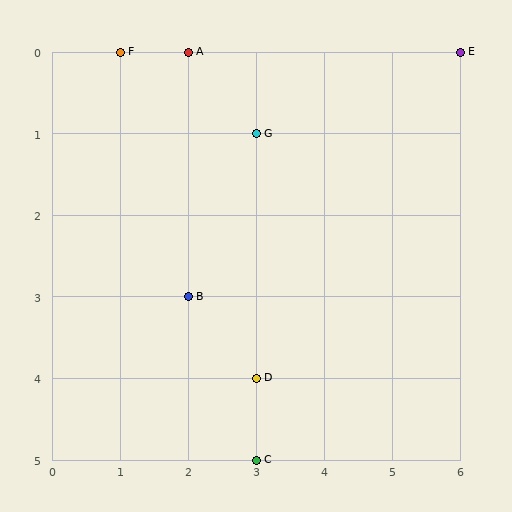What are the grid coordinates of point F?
Point F is at grid coordinates (1, 0).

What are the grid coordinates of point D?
Point D is at grid coordinates (3, 4).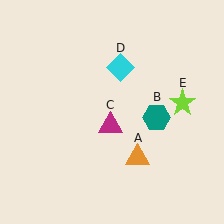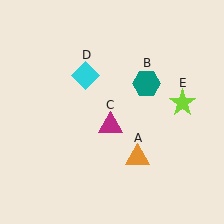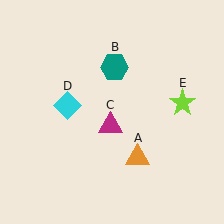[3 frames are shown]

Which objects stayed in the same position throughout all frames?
Orange triangle (object A) and magenta triangle (object C) and lime star (object E) remained stationary.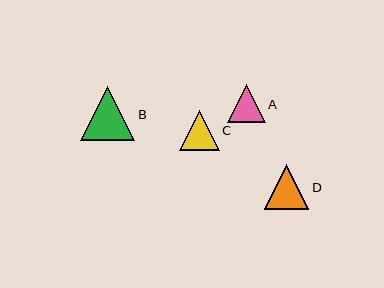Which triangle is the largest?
Triangle B is the largest with a size of approximately 54 pixels.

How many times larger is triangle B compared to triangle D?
Triangle B is approximately 1.2 times the size of triangle D.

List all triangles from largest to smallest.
From largest to smallest: B, D, C, A.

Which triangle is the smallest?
Triangle A is the smallest with a size of approximately 38 pixels.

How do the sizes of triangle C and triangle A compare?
Triangle C and triangle A are approximately the same size.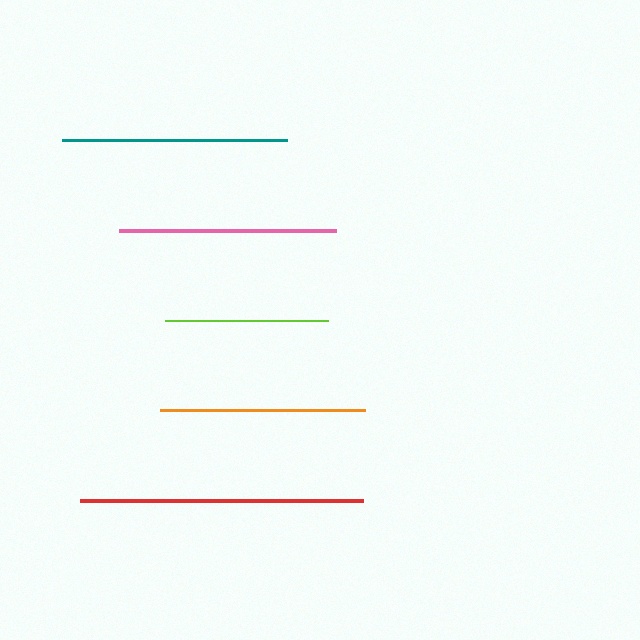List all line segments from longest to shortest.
From longest to shortest: red, teal, pink, orange, lime.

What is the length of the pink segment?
The pink segment is approximately 217 pixels long.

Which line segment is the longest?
The red line is the longest at approximately 282 pixels.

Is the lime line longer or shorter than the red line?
The red line is longer than the lime line.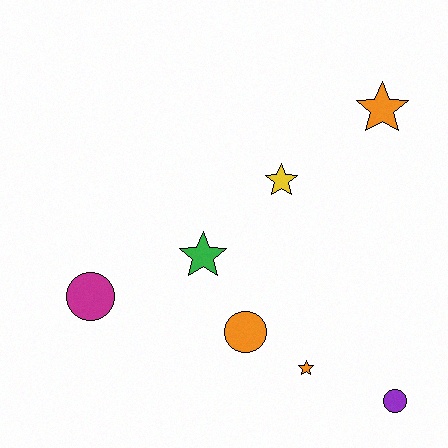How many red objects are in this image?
There are no red objects.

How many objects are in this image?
There are 7 objects.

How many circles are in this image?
There are 3 circles.